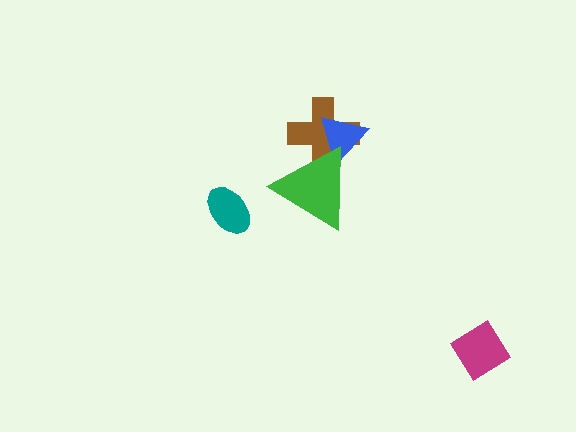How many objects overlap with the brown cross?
2 objects overlap with the brown cross.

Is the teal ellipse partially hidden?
No, no other shape covers it.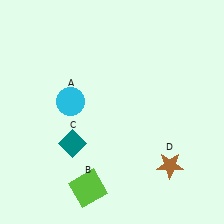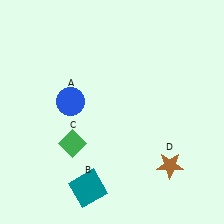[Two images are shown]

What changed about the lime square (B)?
In Image 1, B is lime. In Image 2, it changed to teal.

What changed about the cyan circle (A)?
In Image 1, A is cyan. In Image 2, it changed to blue.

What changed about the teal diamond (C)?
In Image 1, C is teal. In Image 2, it changed to green.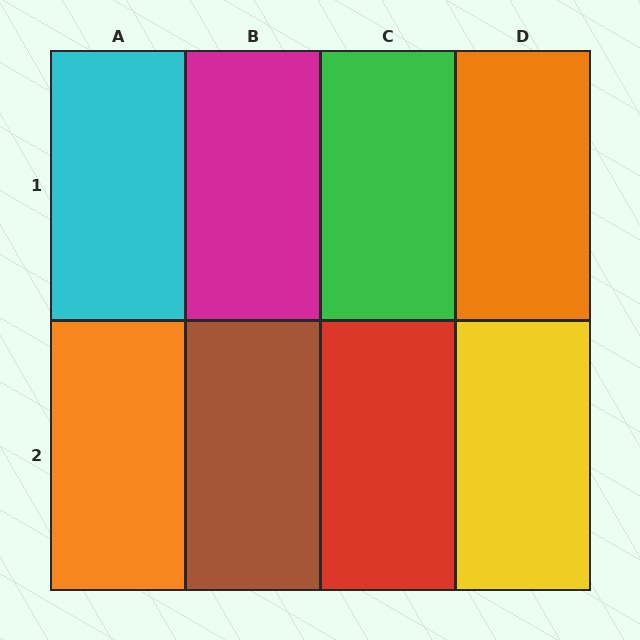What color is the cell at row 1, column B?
Magenta.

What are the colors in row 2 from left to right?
Orange, brown, red, yellow.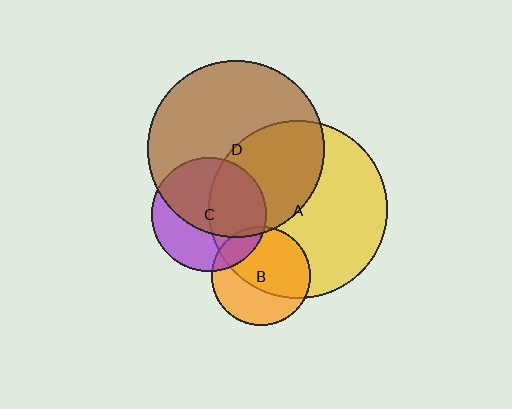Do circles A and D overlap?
Yes.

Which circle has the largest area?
Circle A (yellow).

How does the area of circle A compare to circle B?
Approximately 3.2 times.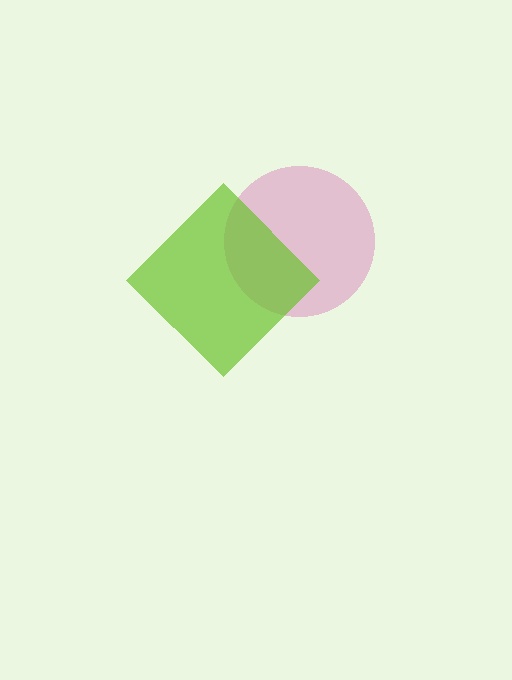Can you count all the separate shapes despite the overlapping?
Yes, there are 2 separate shapes.